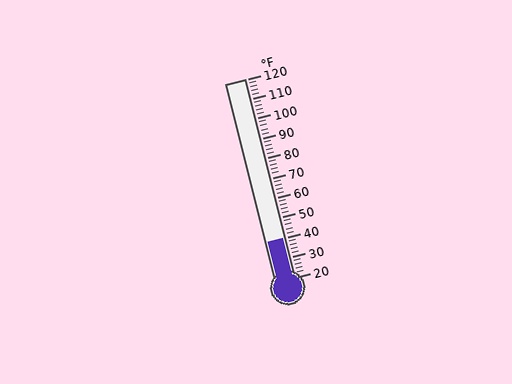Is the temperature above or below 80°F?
The temperature is below 80°F.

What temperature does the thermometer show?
The thermometer shows approximately 40°F.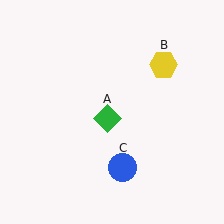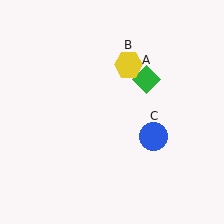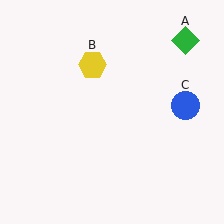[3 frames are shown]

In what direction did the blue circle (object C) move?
The blue circle (object C) moved up and to the right.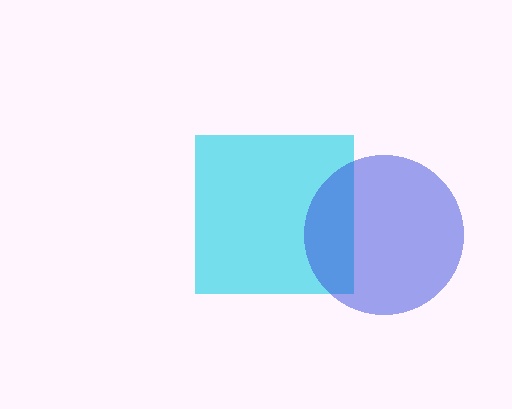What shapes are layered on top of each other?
The layered shapes are: a cyan square, a blue circle.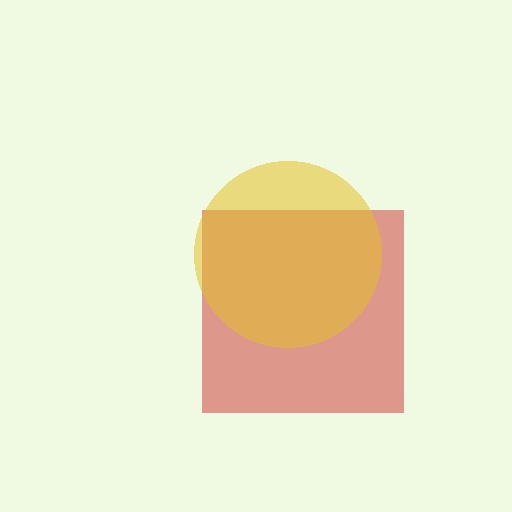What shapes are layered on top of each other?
The layered shapes are: a red square, a yellow circle.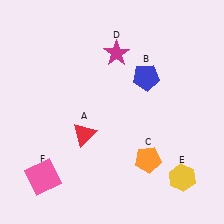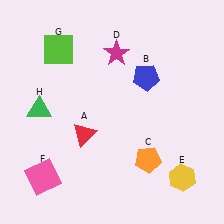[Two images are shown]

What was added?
A lime square (G), a green triangle (H) were added in Image 2.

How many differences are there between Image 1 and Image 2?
There are 2 differences between the two images.